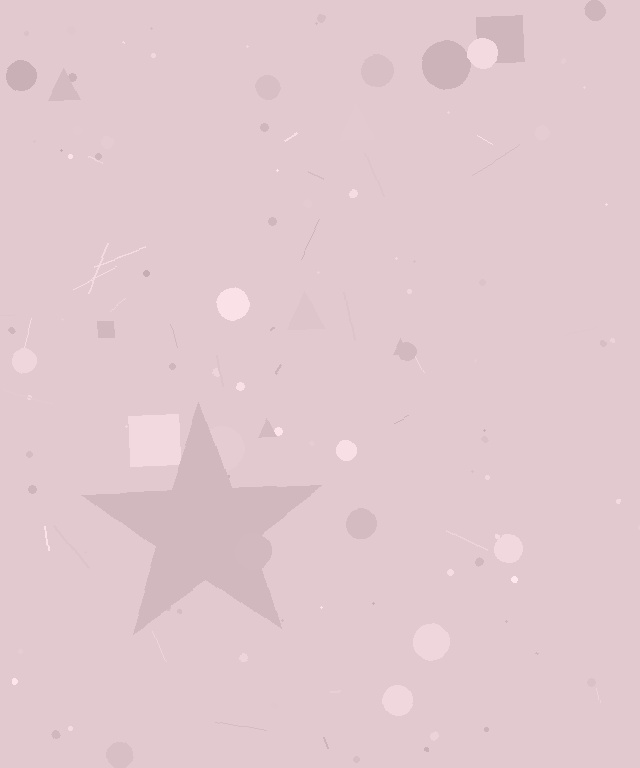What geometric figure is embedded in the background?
A star is embedded in the background.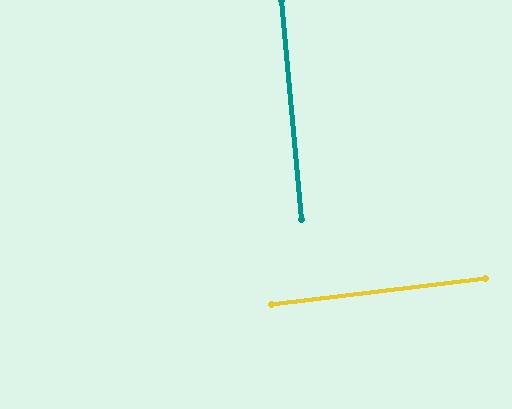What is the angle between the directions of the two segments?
Approximately 88 degrees.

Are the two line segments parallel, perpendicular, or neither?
Perpendicular — they meet at approximately 88°.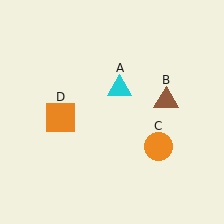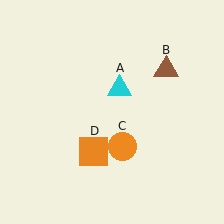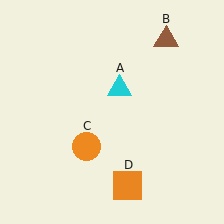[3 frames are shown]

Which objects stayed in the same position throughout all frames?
Cyan triangle (object A) remained stationary.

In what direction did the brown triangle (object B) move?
The brown triangle (object B) moved up.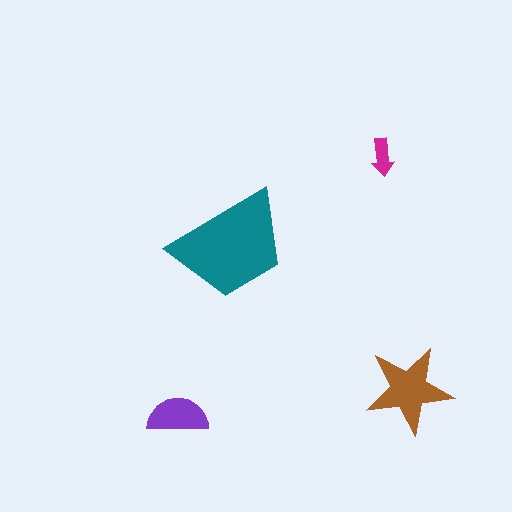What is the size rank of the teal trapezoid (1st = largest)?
1st.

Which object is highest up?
The magenta arrow is topmost.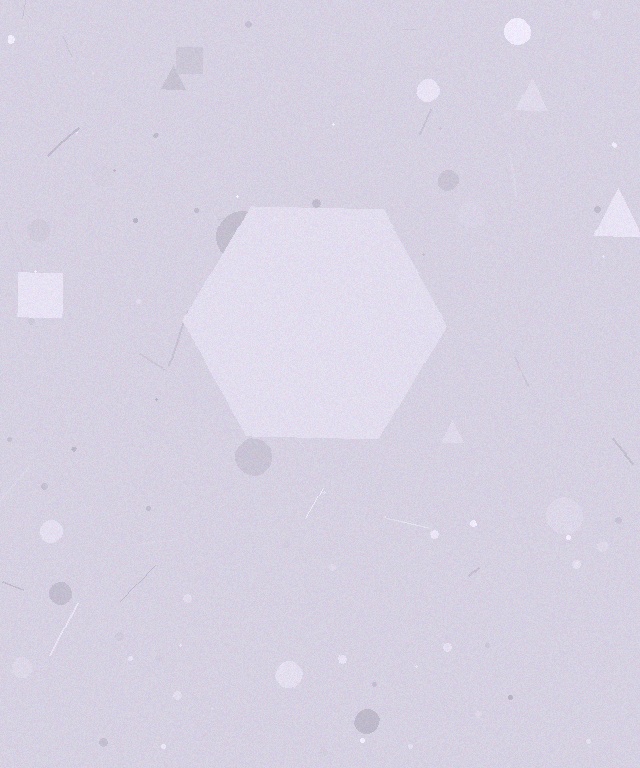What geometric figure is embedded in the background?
A hexagon is embedded in the background.